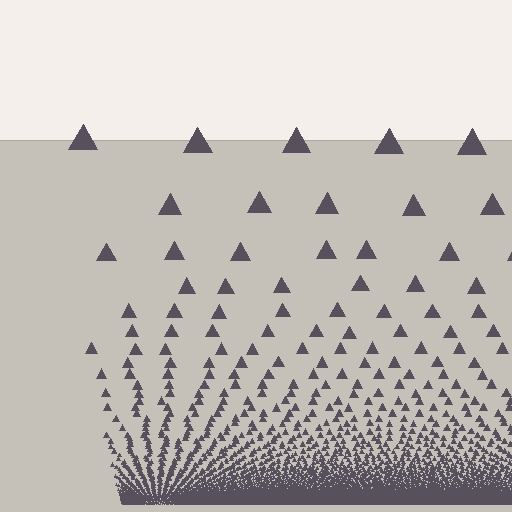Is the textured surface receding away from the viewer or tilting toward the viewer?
The surface appears to tilt toward the viewer. Texture elements get larger and sparser toward the top.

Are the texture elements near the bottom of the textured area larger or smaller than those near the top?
Smaller. The gradient is inverted — elements near the bottom are smaller and denser.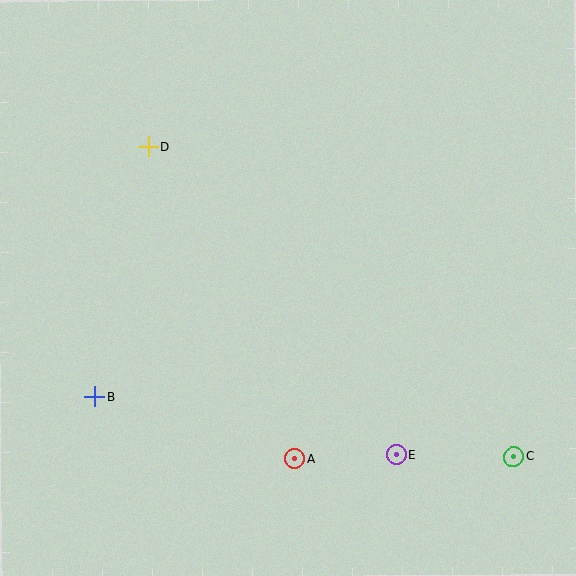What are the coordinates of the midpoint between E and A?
The midpoint between E and A is at (346, 457).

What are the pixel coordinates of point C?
Point C is at (514, 457).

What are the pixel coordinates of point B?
Point B is at (94, 397).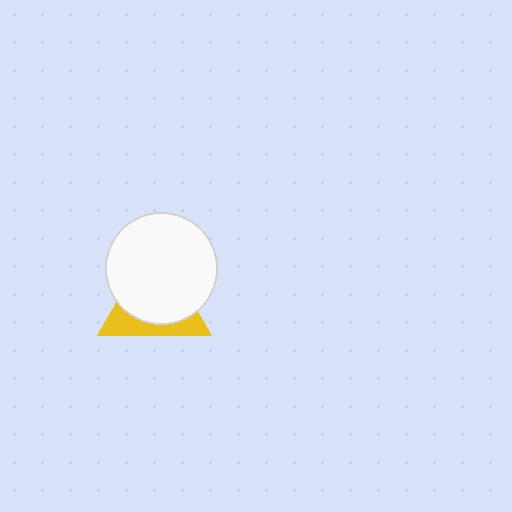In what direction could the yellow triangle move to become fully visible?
The yellow triangle could move down. That would shift it out from behind the white circle entirely.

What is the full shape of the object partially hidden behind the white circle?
The partially hidden object is a yellow triangle.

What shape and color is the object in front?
The object in front is a white circle.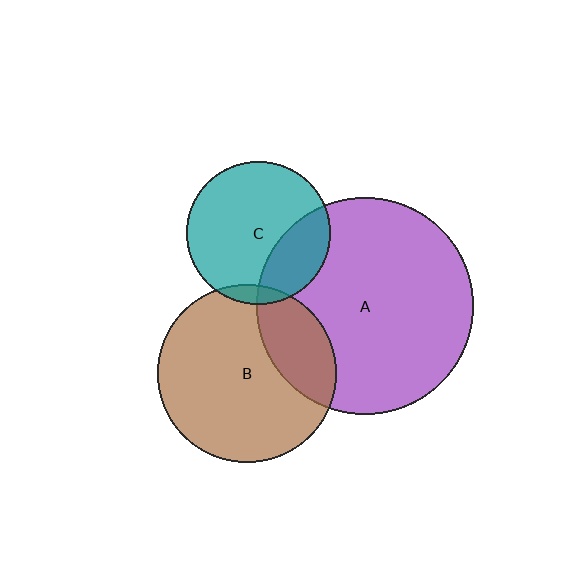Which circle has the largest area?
Circle A (purple).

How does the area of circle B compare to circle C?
Approximately 1.5 times.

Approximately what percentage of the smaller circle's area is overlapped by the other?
Approximately 25%.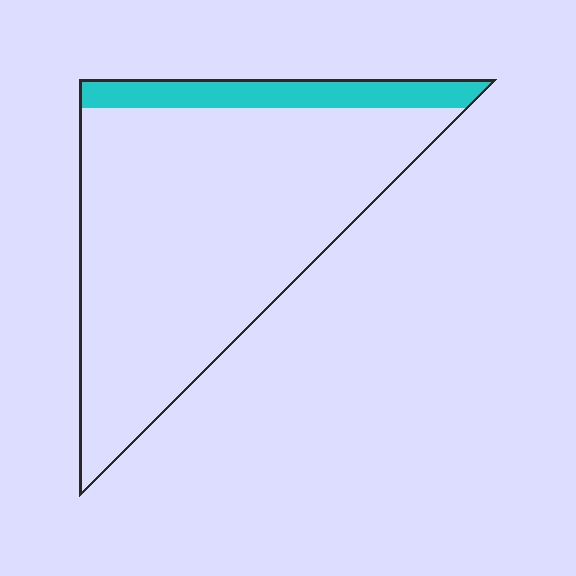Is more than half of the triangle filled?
No.